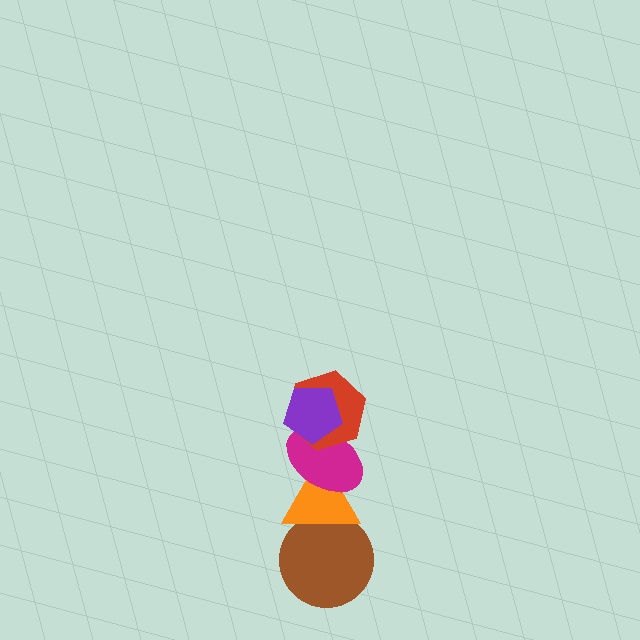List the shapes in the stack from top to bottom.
From top to bottom: the purple pentagon, the red hexagon, the magenta ellipse, the orange triangle, the brown circle.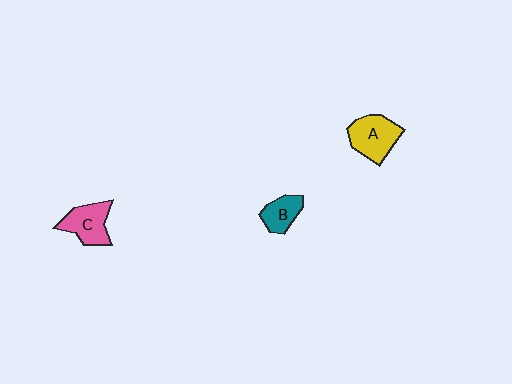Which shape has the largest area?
Shape A (yellow).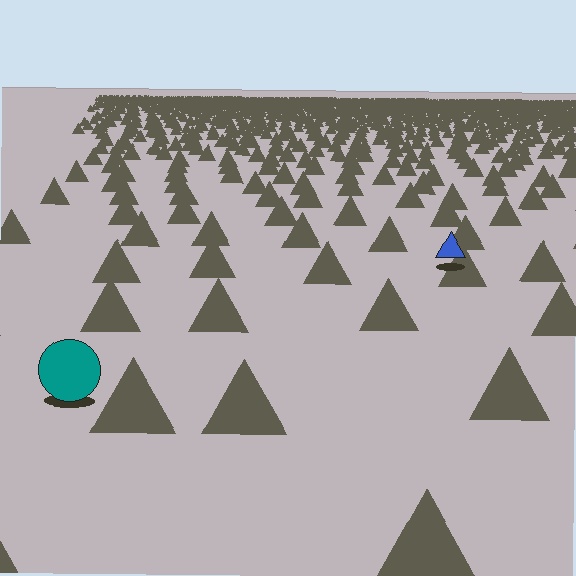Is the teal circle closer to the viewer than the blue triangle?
Yes. The teal circle is closer — you can tell from the texture gradient: the ground texture is coarser near it.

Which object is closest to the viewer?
The teal circle is closest. The texture marks near it are larger and more spread out.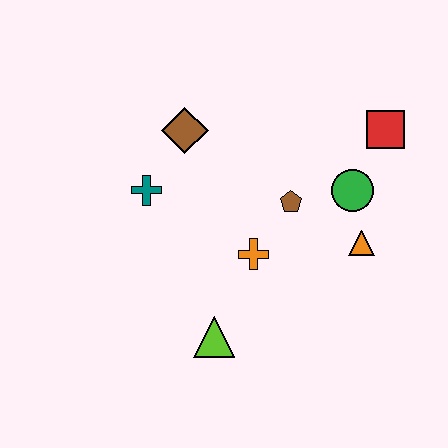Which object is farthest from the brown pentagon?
The lime triangle is farthest from the brown pentagon.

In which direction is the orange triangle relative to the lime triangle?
The orange triangle is to the right of the lime triangle.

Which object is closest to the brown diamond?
The teal cross is closest to the brown diamond.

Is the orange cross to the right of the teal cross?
Yes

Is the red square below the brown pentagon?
No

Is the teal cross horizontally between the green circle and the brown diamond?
No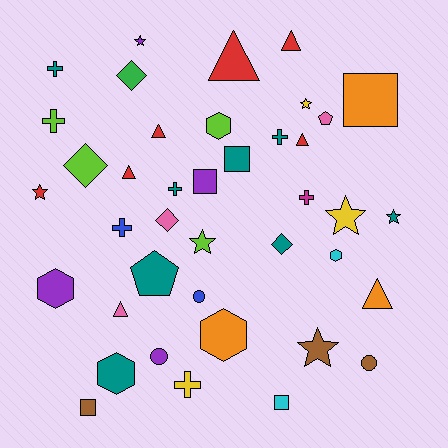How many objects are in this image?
There are 40 objects.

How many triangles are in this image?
There are 7 triangles.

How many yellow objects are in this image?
There are 3 yellow objects.